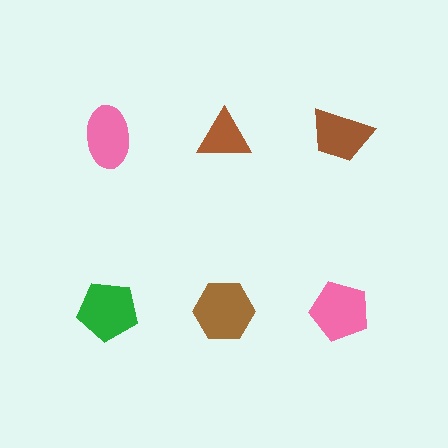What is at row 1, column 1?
A pink ellipse.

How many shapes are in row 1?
3 shapes.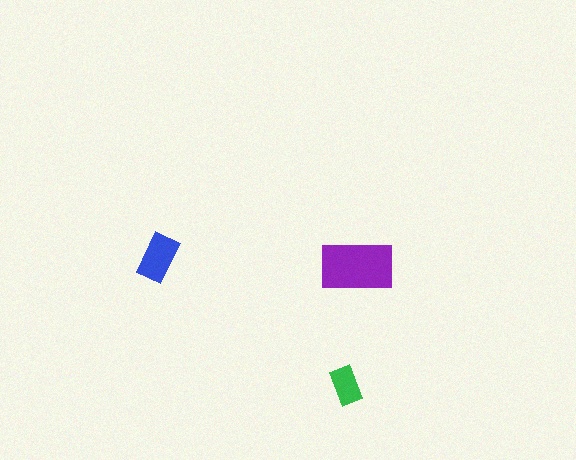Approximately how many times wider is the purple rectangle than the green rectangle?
About 2 times wider.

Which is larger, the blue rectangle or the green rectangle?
The blue one.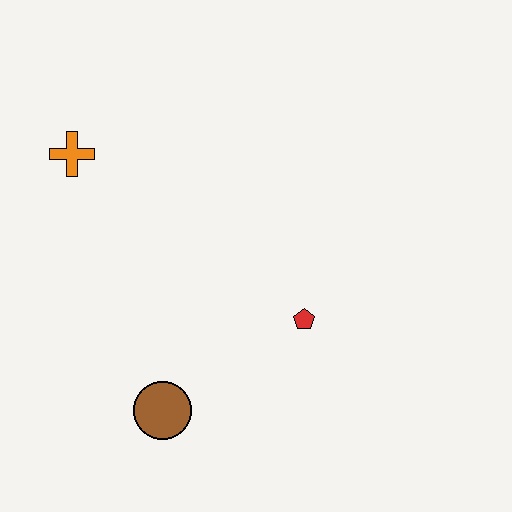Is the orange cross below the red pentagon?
No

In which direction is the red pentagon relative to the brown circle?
The red pentagon is to the right of the brown circle.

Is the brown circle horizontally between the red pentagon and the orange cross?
Yes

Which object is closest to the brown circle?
The red pentagon is closest to the brown circle.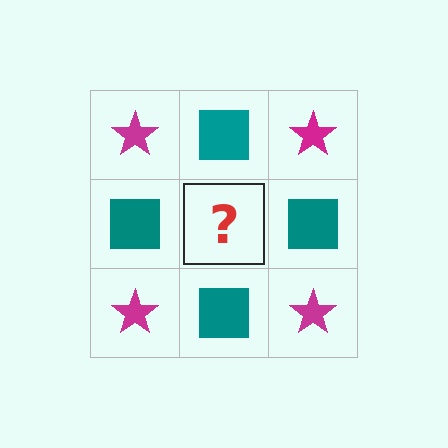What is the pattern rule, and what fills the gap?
The rule is that it alternates magenta star and teal square in a checkerboard pattern. The gap should be filled with a magenta star.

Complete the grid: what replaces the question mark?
The question mark should be replaced with a magenta star.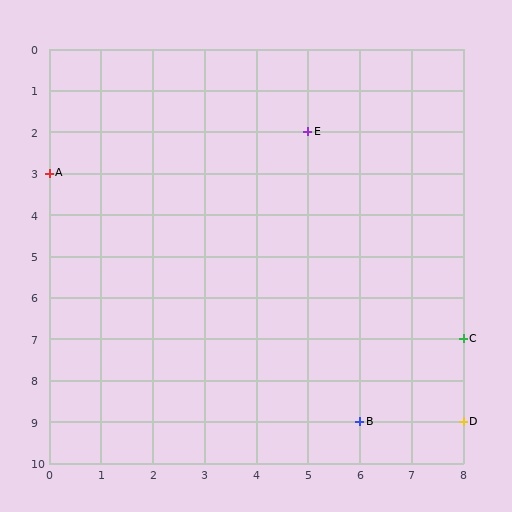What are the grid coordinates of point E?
Point E is at grid coordinates (5, 2).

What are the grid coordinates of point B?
Point B is at grid coordinates (6, 9).